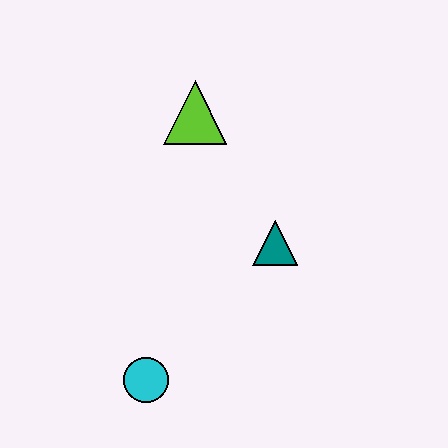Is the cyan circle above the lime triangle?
No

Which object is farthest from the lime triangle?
The cyan circle is farthest from the lime triangle.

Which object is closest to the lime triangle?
The teal triangle is closest to the lime triangle.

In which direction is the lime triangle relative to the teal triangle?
The lime triangle is above the teal triangle.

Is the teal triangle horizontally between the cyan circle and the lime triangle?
No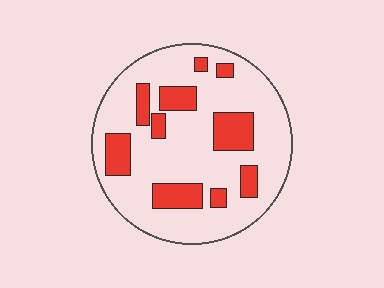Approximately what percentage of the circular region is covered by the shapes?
Approximately 25%.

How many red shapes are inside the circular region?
10.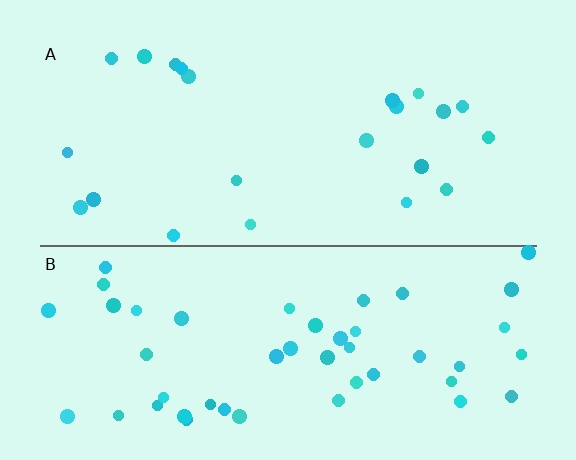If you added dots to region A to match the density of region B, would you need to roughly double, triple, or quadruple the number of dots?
Approximately double.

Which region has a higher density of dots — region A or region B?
B (the bottom).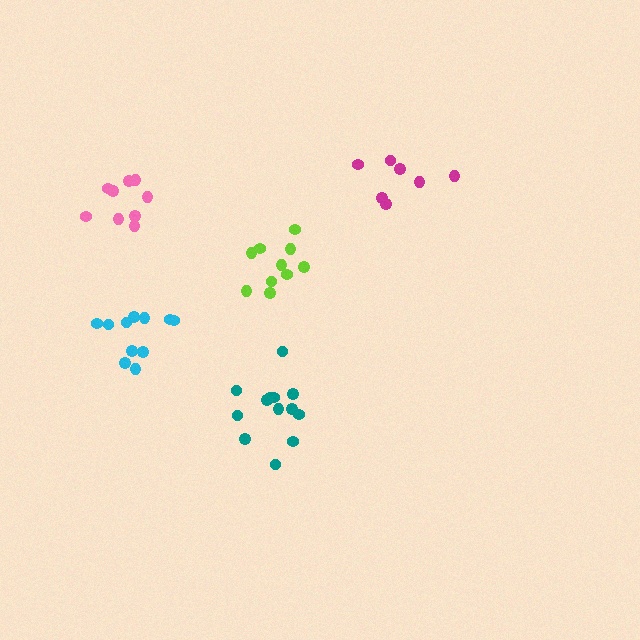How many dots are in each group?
Group 1: 13 dots, Group 2: 11 dots, Group 3: 7 dots, Group 4: 10 dots, Group 5: 9 dots (50 total).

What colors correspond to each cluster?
The clusters are colored: teal, cyan, magenta, lime, pink.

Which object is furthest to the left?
The pink cluster is leftmost.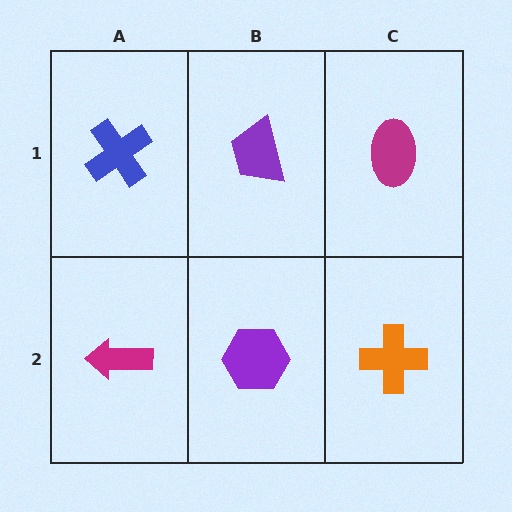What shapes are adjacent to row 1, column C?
An orange cross (row 2, column C), a purple trapezoid (row 1, column B).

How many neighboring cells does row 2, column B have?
3.